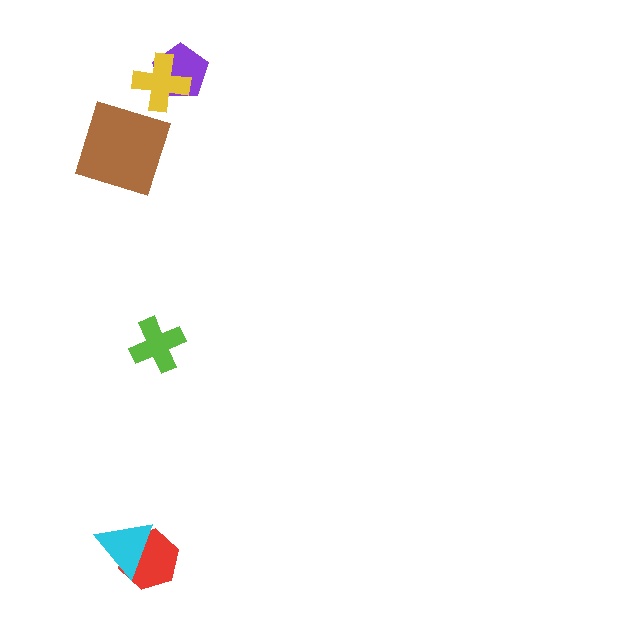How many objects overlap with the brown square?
0 objects overlap with the brown square.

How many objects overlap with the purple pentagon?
1 object overlaps with the purple pentagon.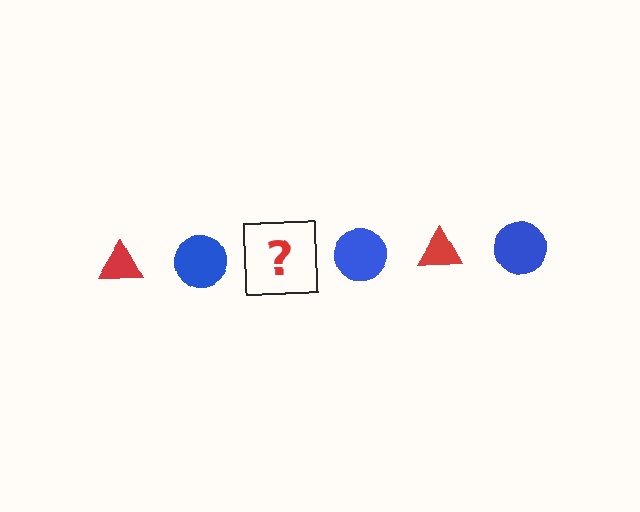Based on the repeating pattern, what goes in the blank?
The blank should be a red triangle.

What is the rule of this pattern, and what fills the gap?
The rule is that the pattern alternates between red triangle and blue circle. The gap should be filled with a red triangle.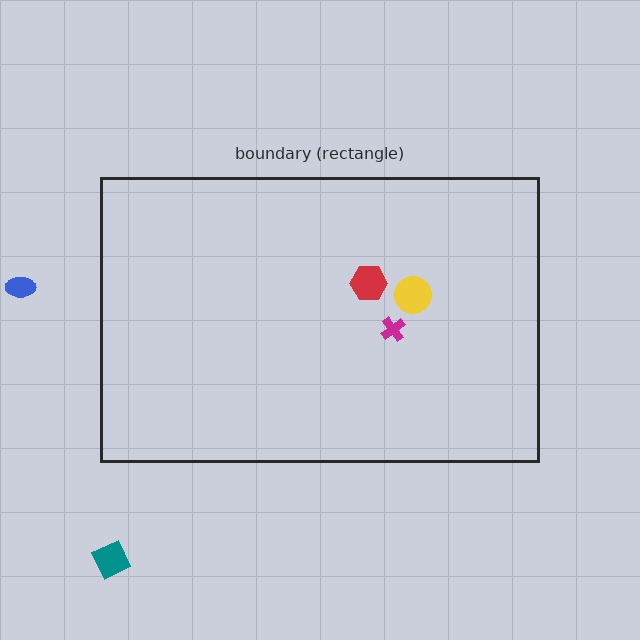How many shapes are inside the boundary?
3 inside, 2 outside.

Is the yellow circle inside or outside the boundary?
Inside.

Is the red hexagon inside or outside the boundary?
Inside.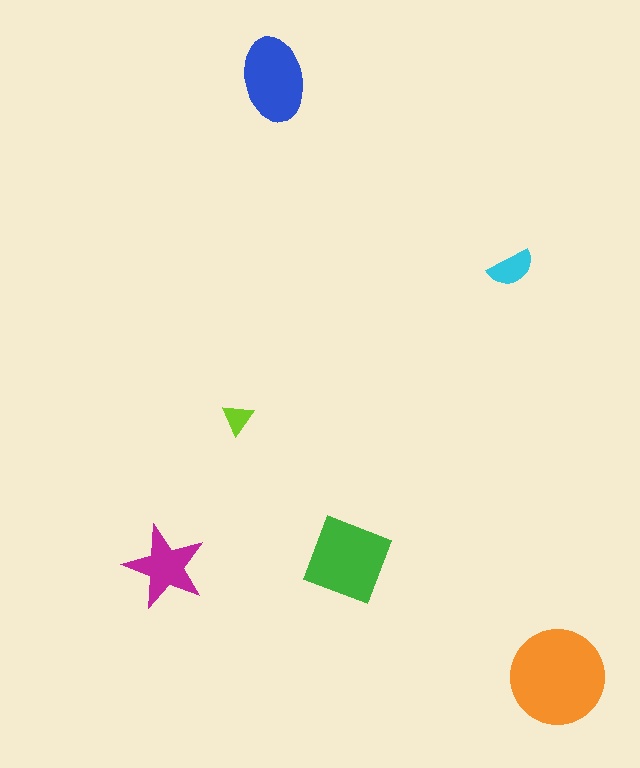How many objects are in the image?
There are 6 objects in the image.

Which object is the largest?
The orange circle.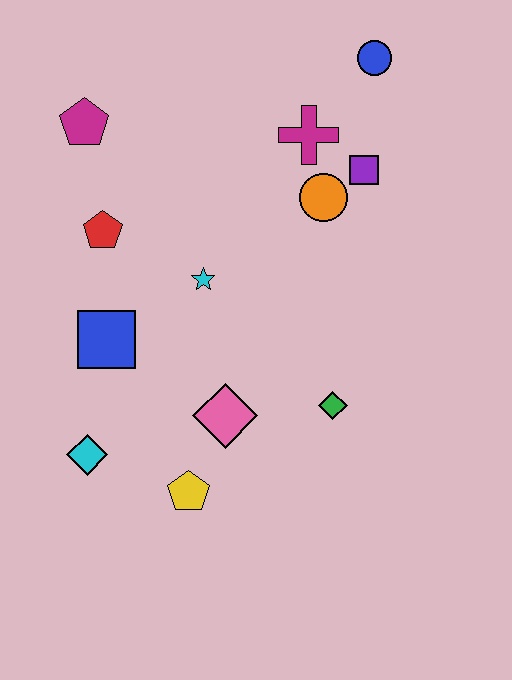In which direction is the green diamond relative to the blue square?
The green diamond is to the right of the blue square.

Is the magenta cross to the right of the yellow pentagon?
Yes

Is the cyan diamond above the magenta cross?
No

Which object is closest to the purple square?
The orange circle is closest to the purple square.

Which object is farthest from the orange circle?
The cyan diamond is farthest from the orange circle.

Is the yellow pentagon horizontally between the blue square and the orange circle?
Yes